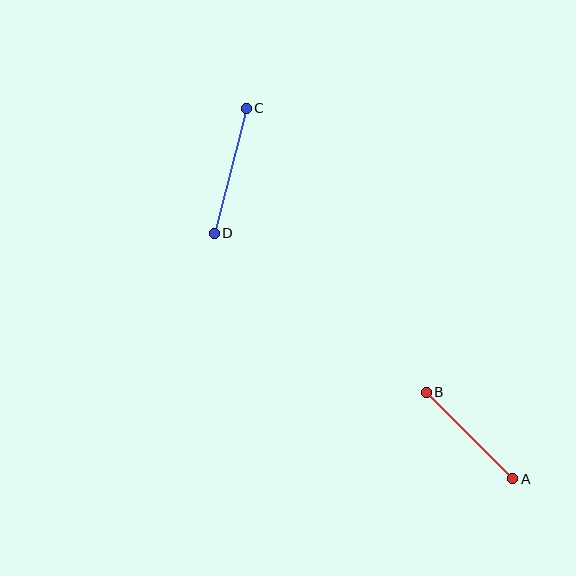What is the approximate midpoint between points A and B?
The midpoint is at approximately (470, 436) pixels.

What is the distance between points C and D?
The distance is approximately 129 pixels.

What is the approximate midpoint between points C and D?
The midpoint is at approximately (230, 171) pixels.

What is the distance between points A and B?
The distance is approximately 122 pixels.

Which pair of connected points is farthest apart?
Points C and D are farthest apart.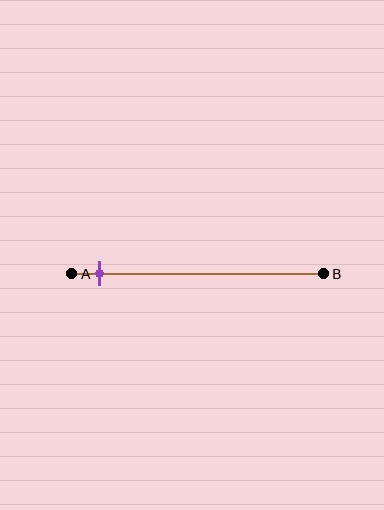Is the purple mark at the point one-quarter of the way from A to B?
No, the mark is at about 10% from A, not at the 25% one-quarter point.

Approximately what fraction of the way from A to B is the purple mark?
The purple mark is approximately 10% of the way from A to B.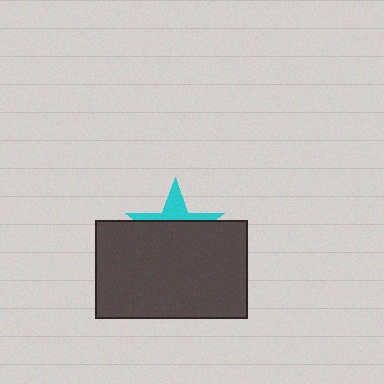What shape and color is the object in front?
The object in front is a dark gray rectangle.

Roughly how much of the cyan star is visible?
A small part of it is visible (roughly 32%).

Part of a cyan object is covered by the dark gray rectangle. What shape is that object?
It is a star.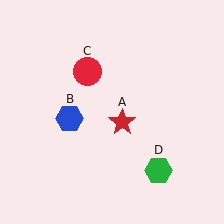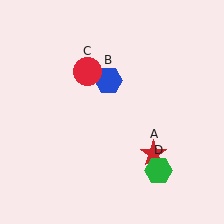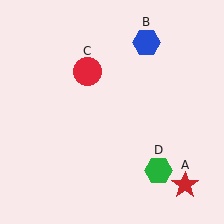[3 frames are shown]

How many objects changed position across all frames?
2 objects changed position: red star (object A), blue hexagon (object B).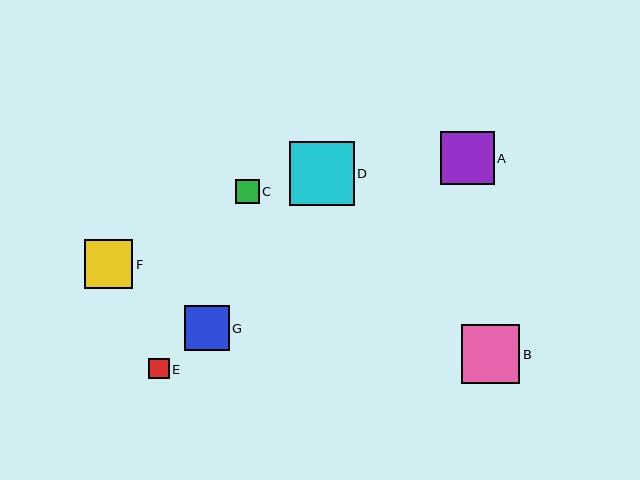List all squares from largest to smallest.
From largest to smallest: D, B, A, F, G, C, E.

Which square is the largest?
Square D is the largest with a size of approximately 64 pixels.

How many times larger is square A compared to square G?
Square A is approximately 1.2 times the size of square G.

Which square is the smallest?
Square E is the smallest with a size of approximately 20 pixels.